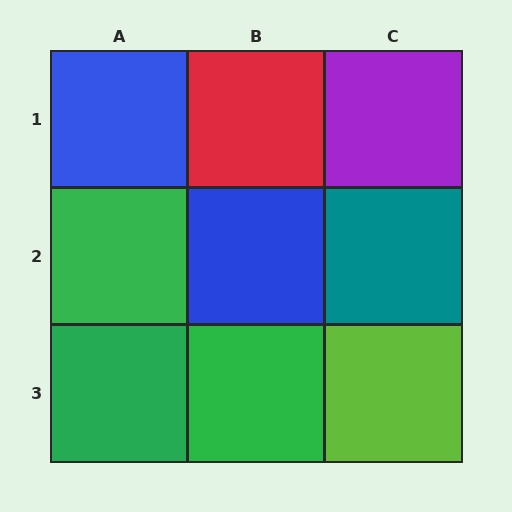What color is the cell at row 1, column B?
Red.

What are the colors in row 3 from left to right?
Green, green, lime.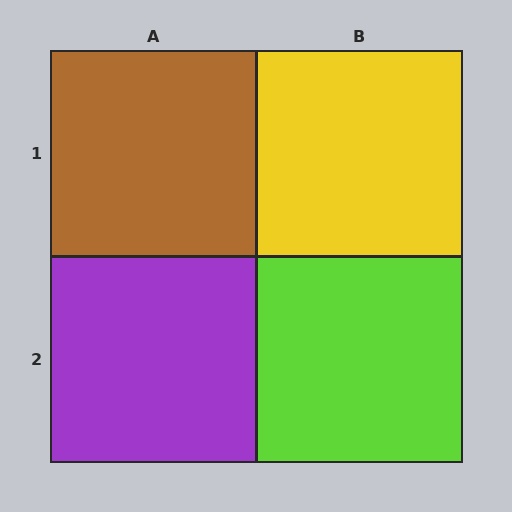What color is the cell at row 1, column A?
Brown.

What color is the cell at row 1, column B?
Yellow.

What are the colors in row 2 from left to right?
Purple, lime.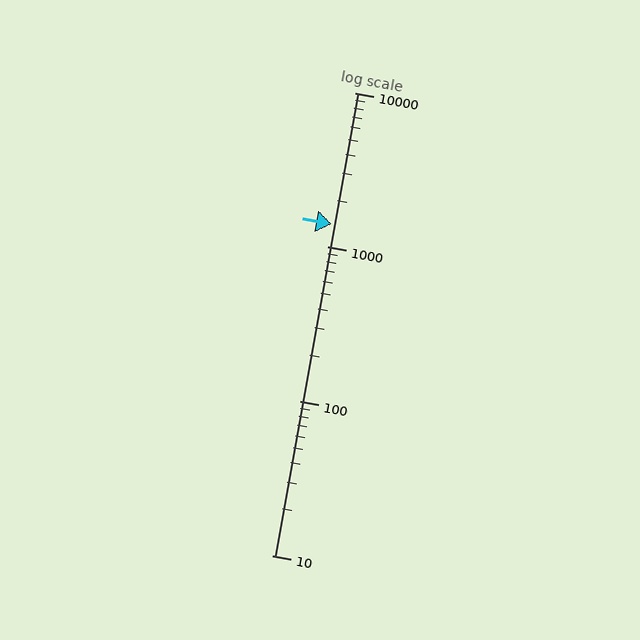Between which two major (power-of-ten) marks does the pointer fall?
The pointer is between 1000 and 10000.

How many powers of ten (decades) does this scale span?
The scale spans 3 decades, from 10 to 10000.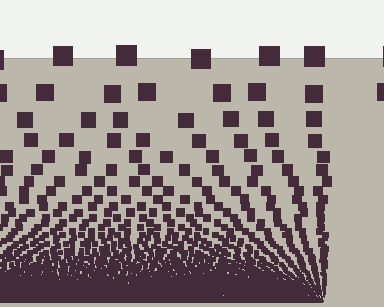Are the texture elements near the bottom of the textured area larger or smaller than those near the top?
Smaller. The gradient is inverted — elements near the bottom are smaller and denser.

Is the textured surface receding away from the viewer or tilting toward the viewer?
The surface appears to tilt toward the viewer. Texture elements get larger and sparser toward the top.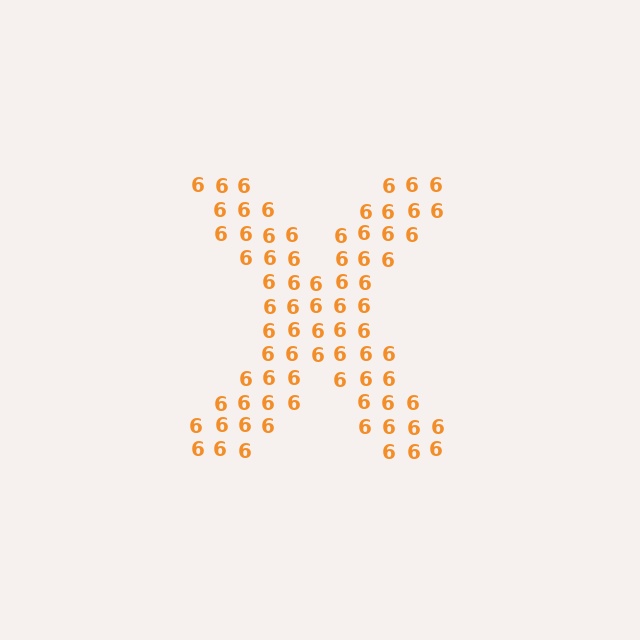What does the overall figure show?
The overall figure shows the letter X.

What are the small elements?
The small elements are digit 6's.